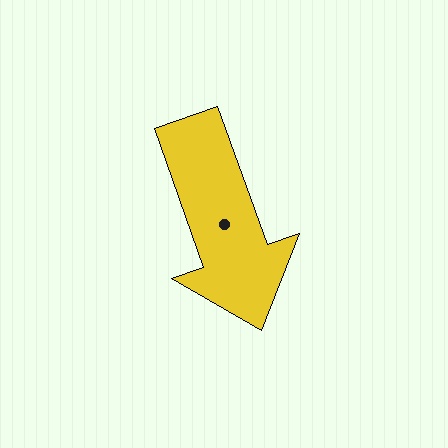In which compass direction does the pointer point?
South.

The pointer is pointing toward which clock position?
Roughly 5 o'clock.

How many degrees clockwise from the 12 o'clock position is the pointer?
Approximately 160 degrees.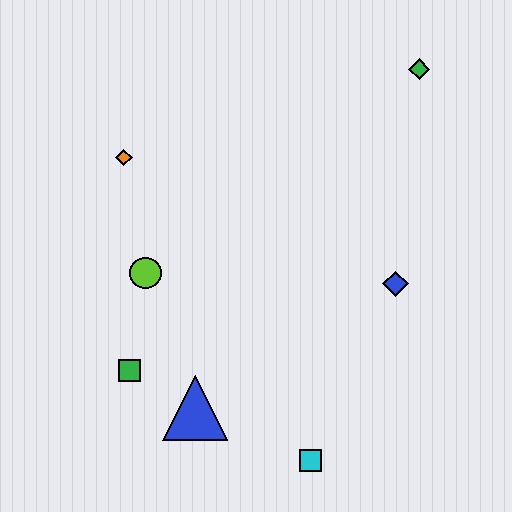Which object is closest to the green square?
The blue triangle is closest to the green square.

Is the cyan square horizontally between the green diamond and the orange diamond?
Yes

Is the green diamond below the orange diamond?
No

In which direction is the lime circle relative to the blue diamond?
The lime circle is to the left of the blue diamond.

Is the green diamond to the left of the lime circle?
No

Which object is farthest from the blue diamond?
The orange diamond is farthest from the blue diamond.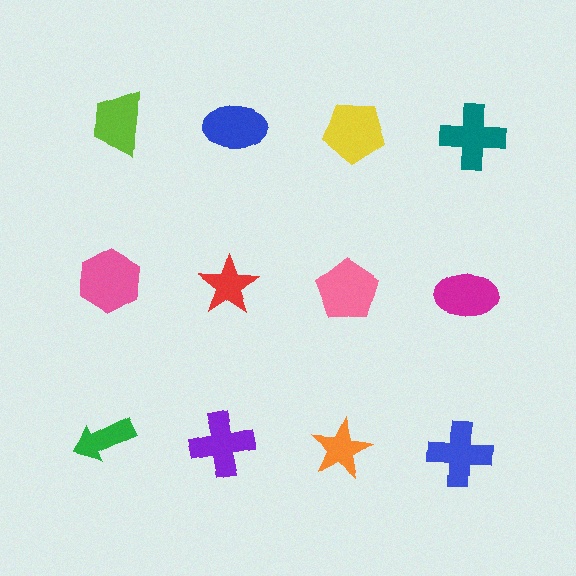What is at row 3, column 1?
A green arrow.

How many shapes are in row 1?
4 shapes.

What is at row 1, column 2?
A blue ellipse.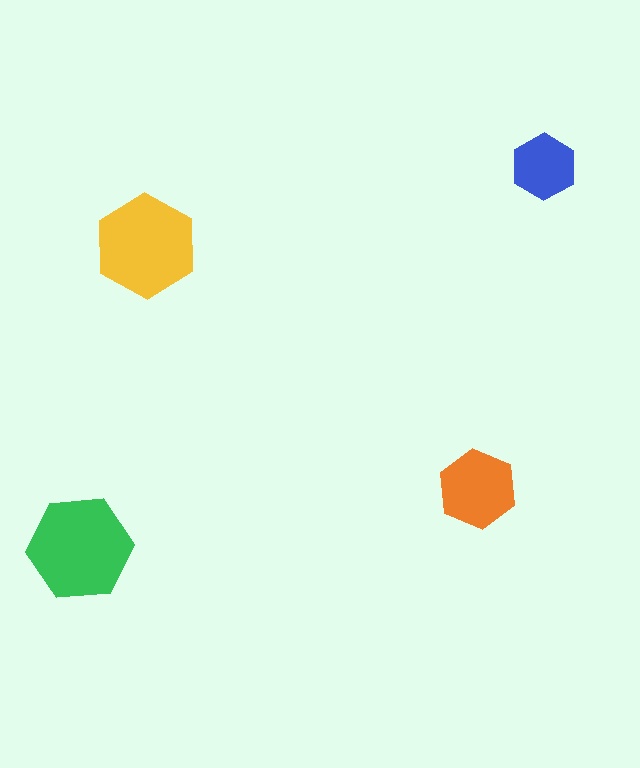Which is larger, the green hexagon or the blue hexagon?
The green one.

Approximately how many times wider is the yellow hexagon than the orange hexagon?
About 1.5 times wider.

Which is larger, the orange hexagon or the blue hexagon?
The orange one.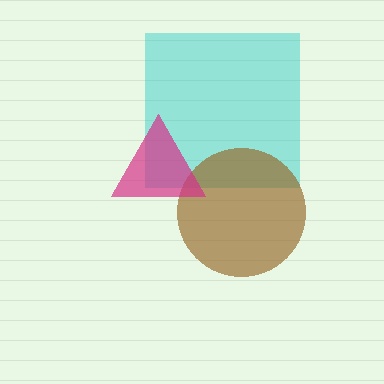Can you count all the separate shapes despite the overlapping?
Yes, there are 3 separate shapes.